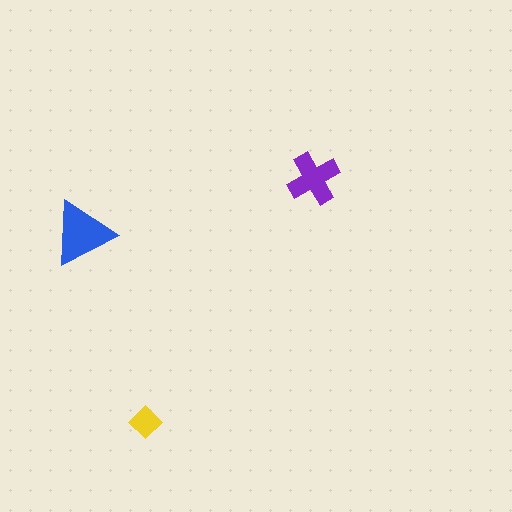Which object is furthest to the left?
The blue triangle is leftmost.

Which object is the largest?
The blue triangle.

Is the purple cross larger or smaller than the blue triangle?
Smaller.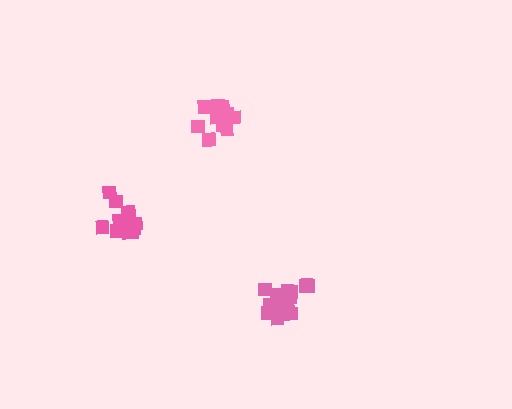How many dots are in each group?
Group 1: 14 dots, Group 2: 16 dots, Group 3: 12 dots (42 total).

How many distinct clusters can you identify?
There are 3 distinct clusters.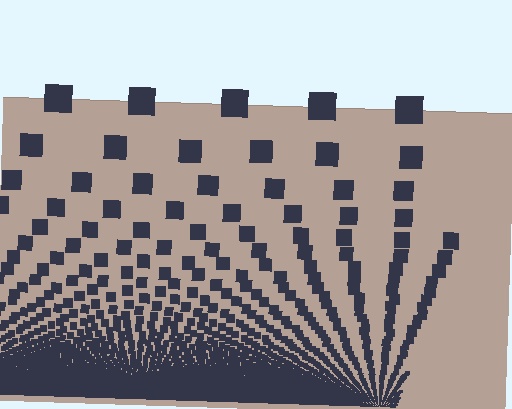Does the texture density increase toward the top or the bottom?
Density increases toward the bottom.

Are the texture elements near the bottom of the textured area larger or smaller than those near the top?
Smaller. The gradient is inverted — elements near the bottom are smaller and denser.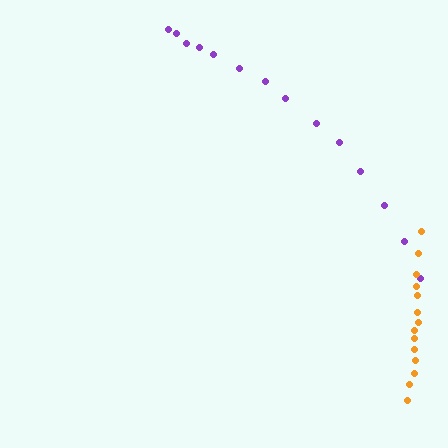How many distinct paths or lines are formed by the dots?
There are 2 distinct paths.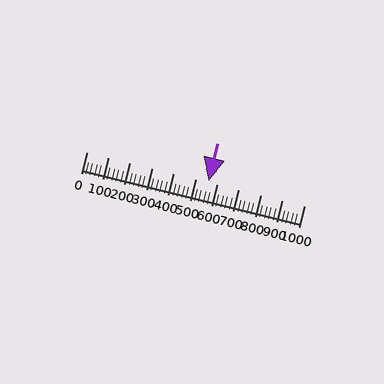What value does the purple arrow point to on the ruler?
The purple arrow points to approximately 561.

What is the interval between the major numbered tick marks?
The major tick marks are spaced 100 units apart.